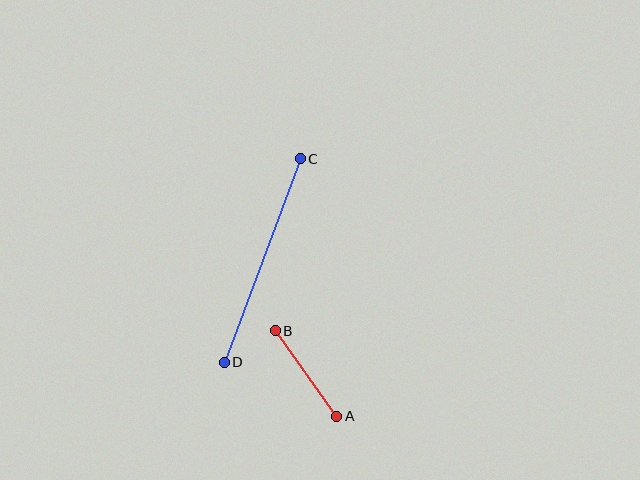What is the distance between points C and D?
The distance is approximately 217 pixels.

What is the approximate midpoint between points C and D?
The midpoint is at approximately (262, 261) pixels.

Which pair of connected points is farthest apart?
Points C and D are farthest apart.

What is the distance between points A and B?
The distance is approximately 106 pixels.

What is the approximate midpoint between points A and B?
The midpoint is at approximately (306, 373) pixels.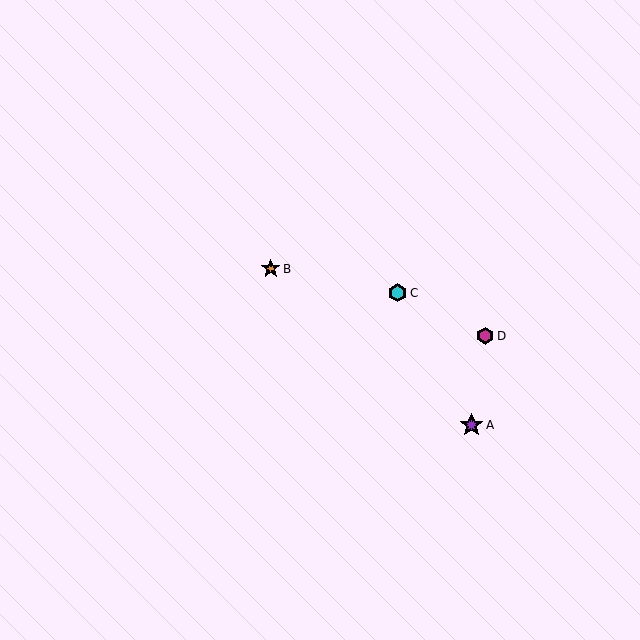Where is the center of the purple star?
The center of the purple star is at (472, 425).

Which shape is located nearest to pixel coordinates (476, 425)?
The purple star (labeled A) at (472, 425) is nearest to that location.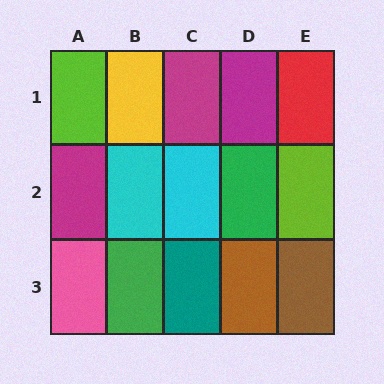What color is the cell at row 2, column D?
Green.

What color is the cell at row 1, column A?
Lime.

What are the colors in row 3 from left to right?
Pink, green, teal, brown, brown.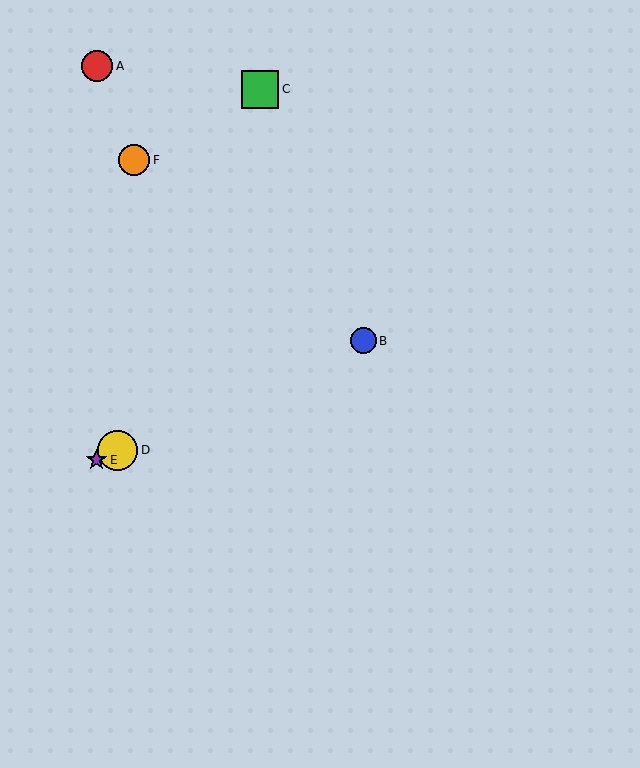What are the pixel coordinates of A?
Object A is at (97, 66).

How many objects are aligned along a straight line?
3 objects (B, D, E) are aligned along a straight line.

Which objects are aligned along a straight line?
Objects B, D, E are aligned along a straight line.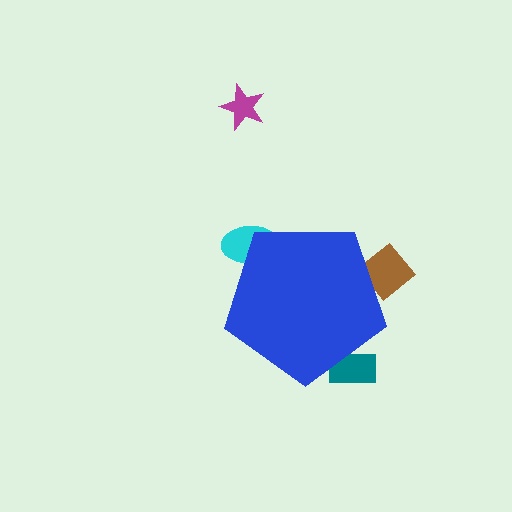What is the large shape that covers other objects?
A blue pentagon.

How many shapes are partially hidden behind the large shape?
3 shapes are partially hidden.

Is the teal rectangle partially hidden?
Yes, the teal rectangle is partially hidden behind the blue pentagon.